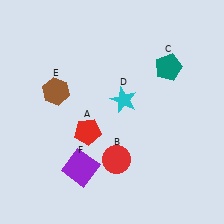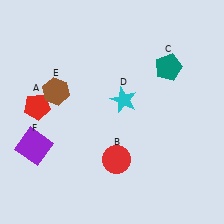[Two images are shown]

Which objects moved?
The objects that moved are: the red pentagon (A), the purple square (F).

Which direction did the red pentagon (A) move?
The red pentagon (A) moved left.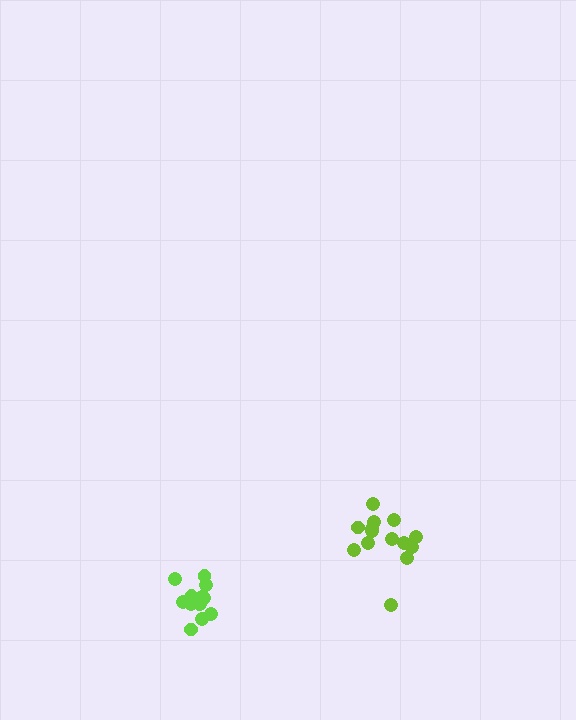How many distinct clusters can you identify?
There are 2 distinct clusters.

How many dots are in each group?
Group 1: 14 dots, Group 2: 13 dots (27 total).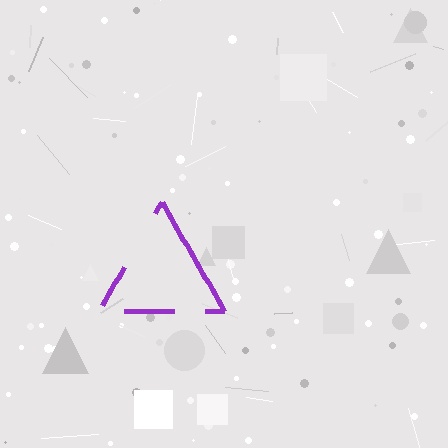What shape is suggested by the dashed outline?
The dashed outline suggests a triangle.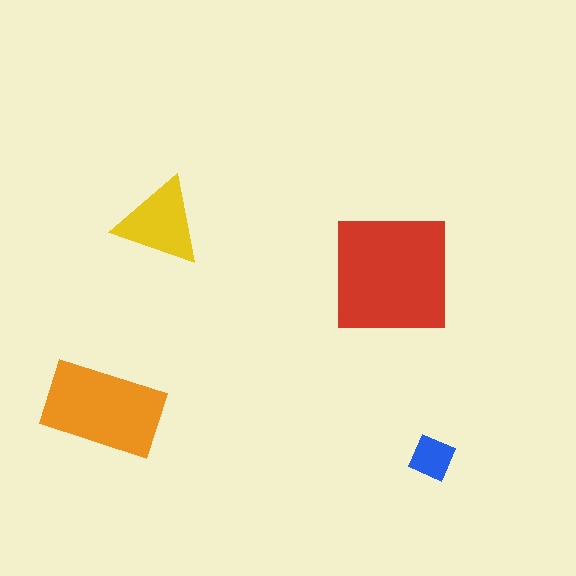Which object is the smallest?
The blue diamond.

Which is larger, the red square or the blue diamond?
The red square.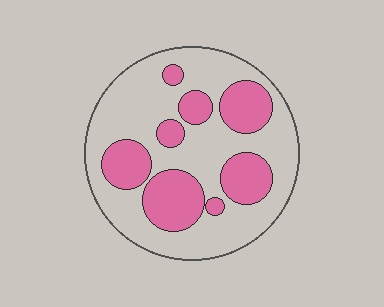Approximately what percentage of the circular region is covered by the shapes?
Approximately 35%.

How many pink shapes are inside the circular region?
8.